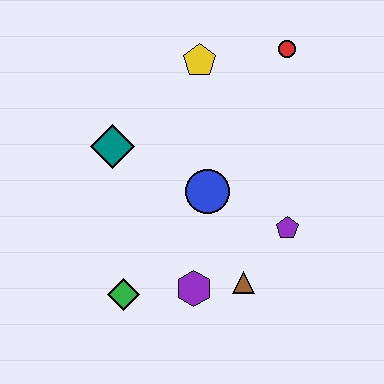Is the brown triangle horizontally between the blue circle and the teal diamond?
No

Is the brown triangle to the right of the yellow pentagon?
Yes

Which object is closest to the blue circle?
The purple pentagon is closest to the blue circle.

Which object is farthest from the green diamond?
The red circle is farthest from the green diamond.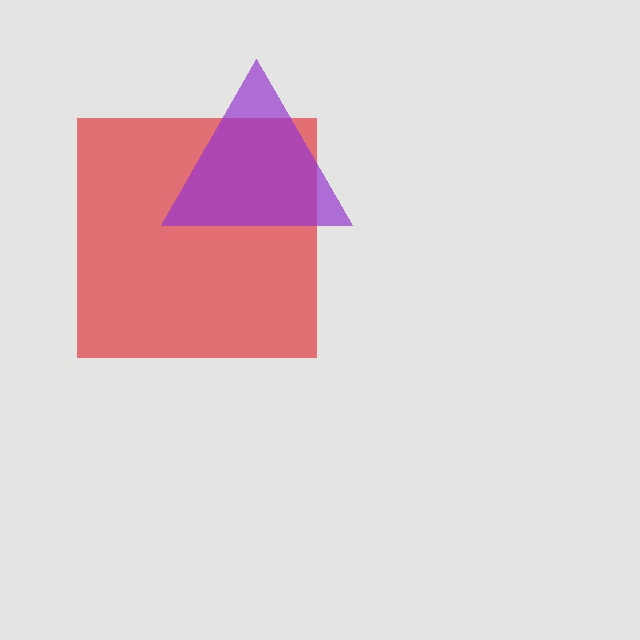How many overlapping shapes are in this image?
There are 2 overlapping shapes in the image.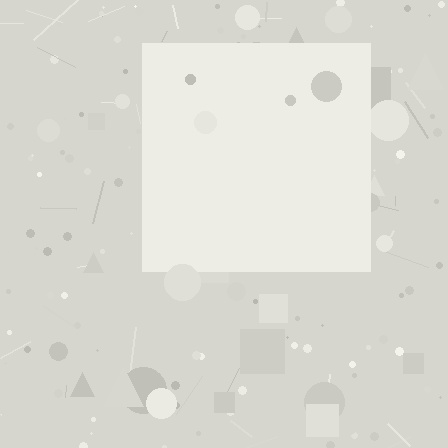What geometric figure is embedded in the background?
A square is embedded in the background.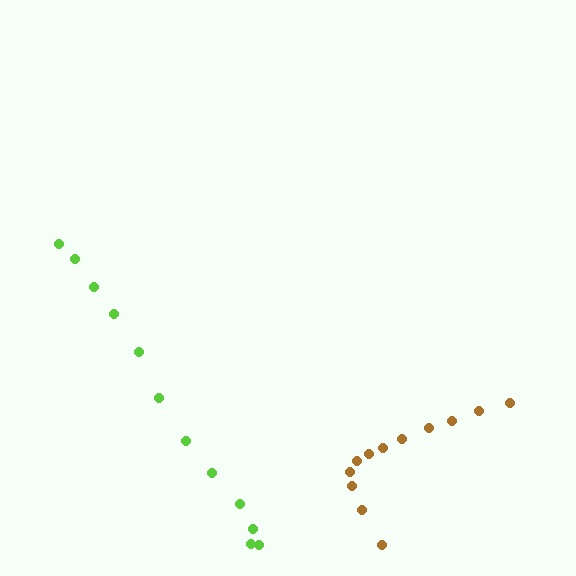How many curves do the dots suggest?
There are 2 distinct paths.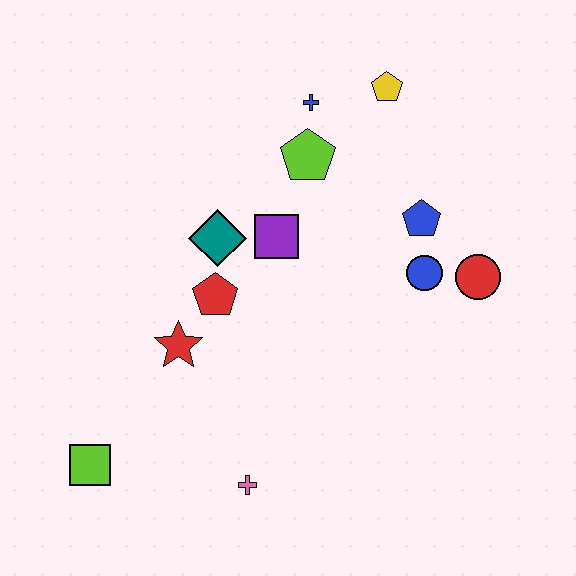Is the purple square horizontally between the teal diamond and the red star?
No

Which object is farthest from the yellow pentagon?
The lime square is farthest from the yellow pentagon.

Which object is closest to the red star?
The red pentagon is closest to the red star.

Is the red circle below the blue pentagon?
Yes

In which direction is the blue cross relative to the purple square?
The blue cross is above the purple square.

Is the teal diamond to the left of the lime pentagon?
Yes